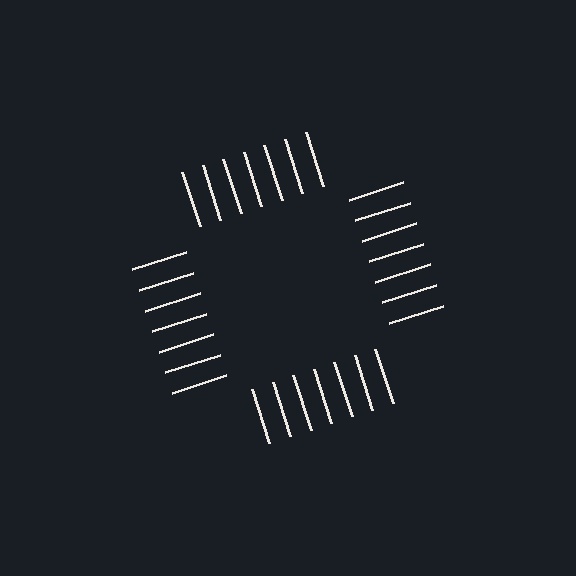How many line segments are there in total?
28 — 7 along each of the 4 edges.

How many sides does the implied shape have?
4 sides — the line-ends trace a square.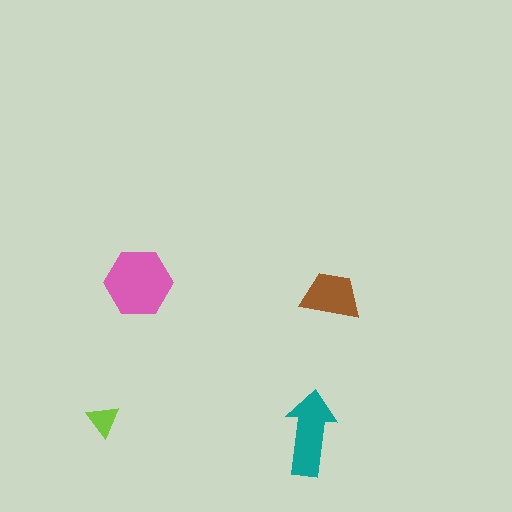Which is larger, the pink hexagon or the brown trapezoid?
The pink hexagon.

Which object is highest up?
The pink hexagon is topmost.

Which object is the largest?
The pink hexagon.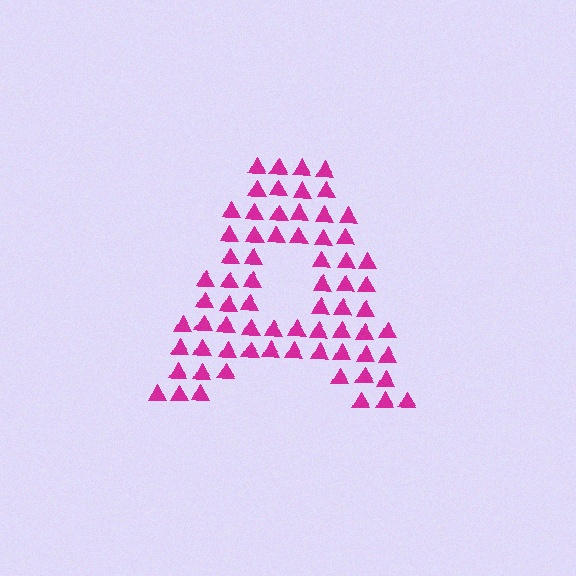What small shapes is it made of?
It is made of small triangles.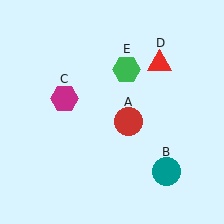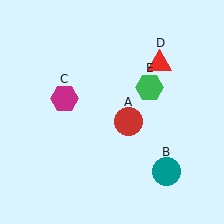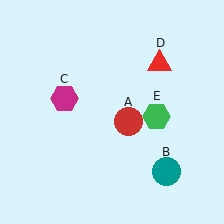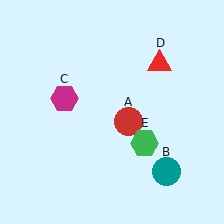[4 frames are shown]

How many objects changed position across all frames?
1 object changed position: green hexagon (object E).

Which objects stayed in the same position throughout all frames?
Red circle (object A) and teal circle (object B) and magenta hexagon (object C) and red triangle (object D) remained stationary.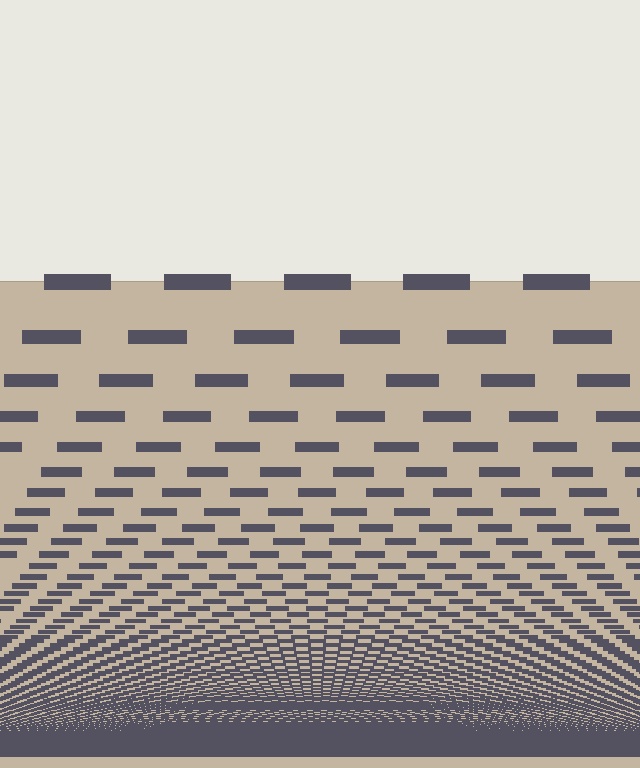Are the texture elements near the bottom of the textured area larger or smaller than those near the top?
Smaller. The gradient is inverted — elements near the bottom are smaller and denser.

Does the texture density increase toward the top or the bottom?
Density increases toward the bottom.